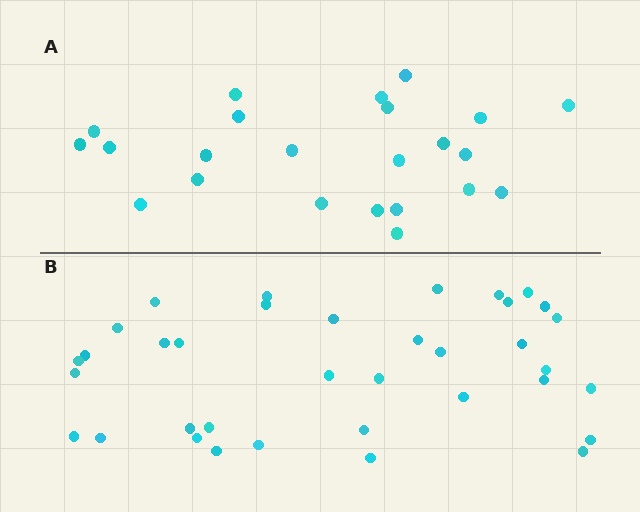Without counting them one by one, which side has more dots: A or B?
Region B (the bottom region) has more dots.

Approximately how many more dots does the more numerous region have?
Region B has approximately 15 more dots than region A.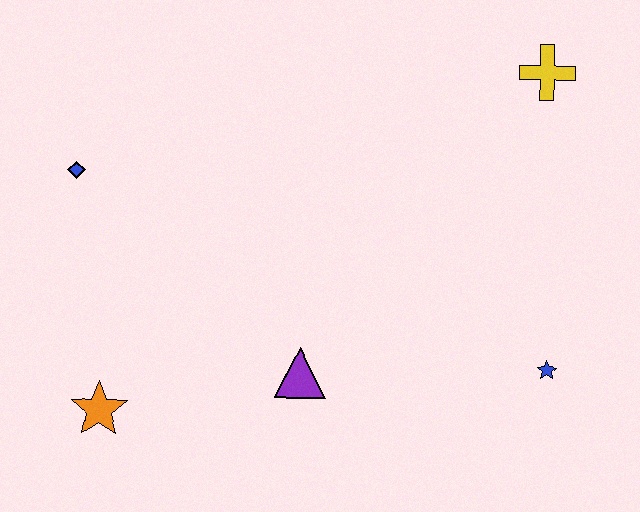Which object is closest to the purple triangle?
The orange star is closest to the purple triangle.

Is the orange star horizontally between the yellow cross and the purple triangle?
No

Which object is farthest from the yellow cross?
The orange star is farthest from the yellow cross.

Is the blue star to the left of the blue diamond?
No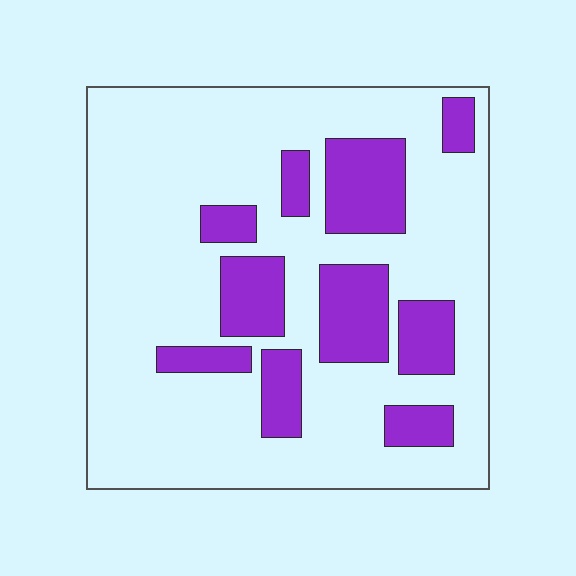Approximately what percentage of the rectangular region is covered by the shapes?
Approximately 25%.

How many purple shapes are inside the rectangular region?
10.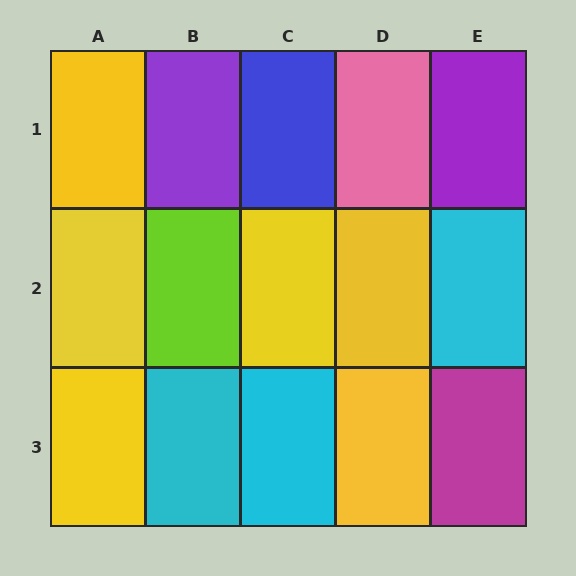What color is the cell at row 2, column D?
Yellow.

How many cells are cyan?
3 cells are cyan.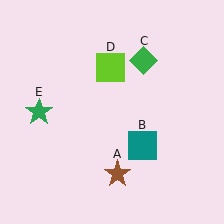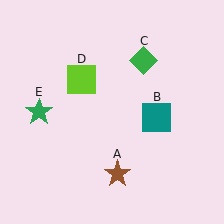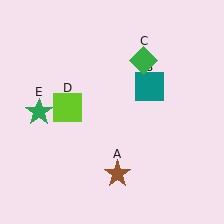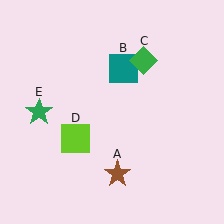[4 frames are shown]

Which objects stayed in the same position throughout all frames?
Brown star (object A) and green diamond (object C) and green star (object E) remained stationary.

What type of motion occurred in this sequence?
The teal square (object B), lime square (object D) rotated counterclockwise around the center of the scene.